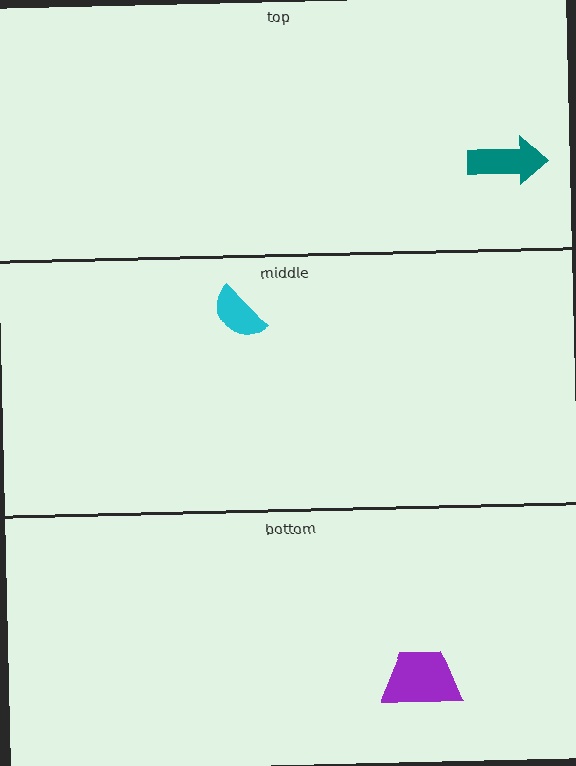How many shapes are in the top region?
1.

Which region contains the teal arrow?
The top region.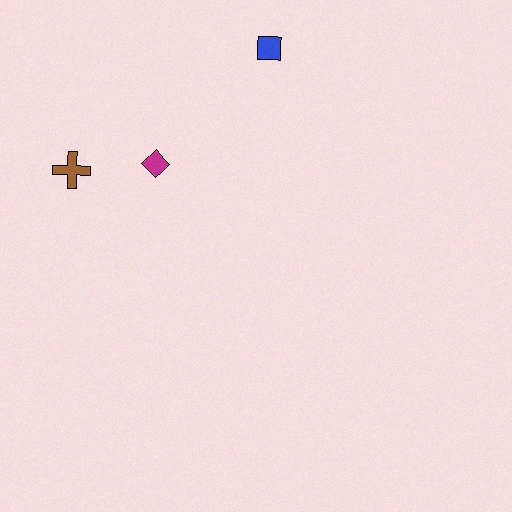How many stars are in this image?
There are no stars.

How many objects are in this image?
There are 3 objects.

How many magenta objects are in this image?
There is 1 magenta object.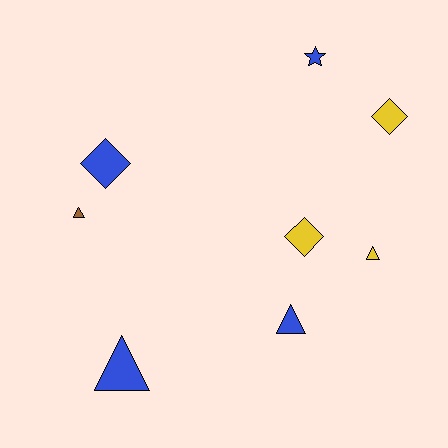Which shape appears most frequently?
Triangle, with 4 objects.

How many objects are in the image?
There are 8 objects.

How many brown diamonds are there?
There are no brown diamonds.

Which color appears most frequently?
Blue, with 4 objects.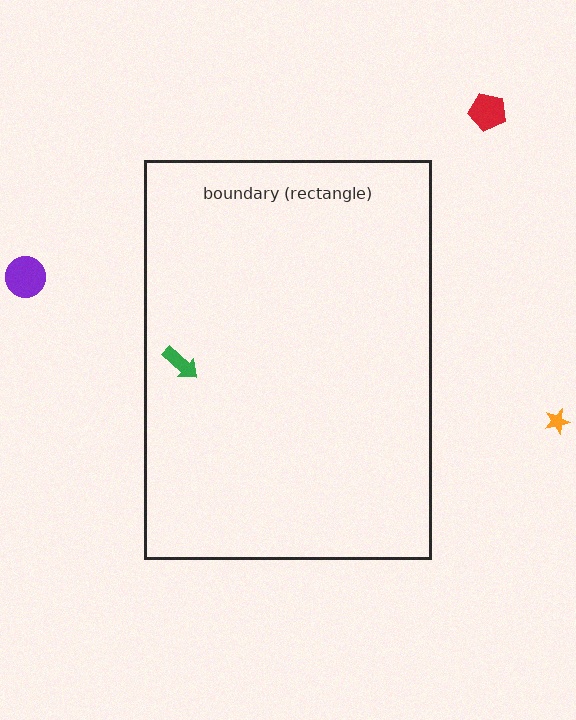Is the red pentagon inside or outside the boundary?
Outside.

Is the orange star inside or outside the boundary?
Outside.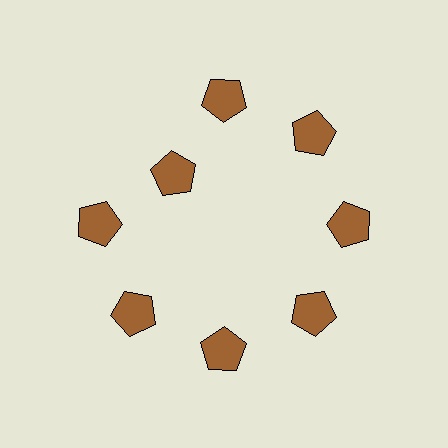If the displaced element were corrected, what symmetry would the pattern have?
It would have 8-fold rotational symmetry — the pattern would map onto itself every 45 degrees.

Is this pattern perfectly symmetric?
No. The 8 brown pentagons are arranged in a ring, but one element near the 10 o'clock position is pulled inward toward the center, breaking the 8-fold rotational symmetry.